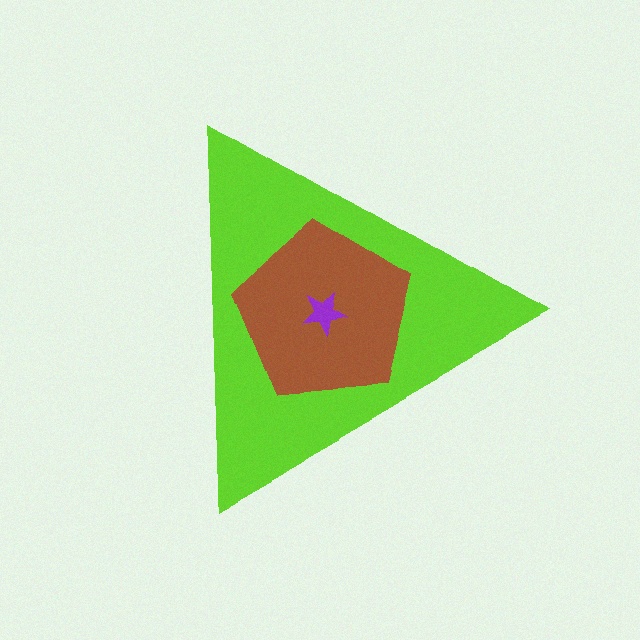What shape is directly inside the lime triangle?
The brown pentagon.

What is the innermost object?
The purple star.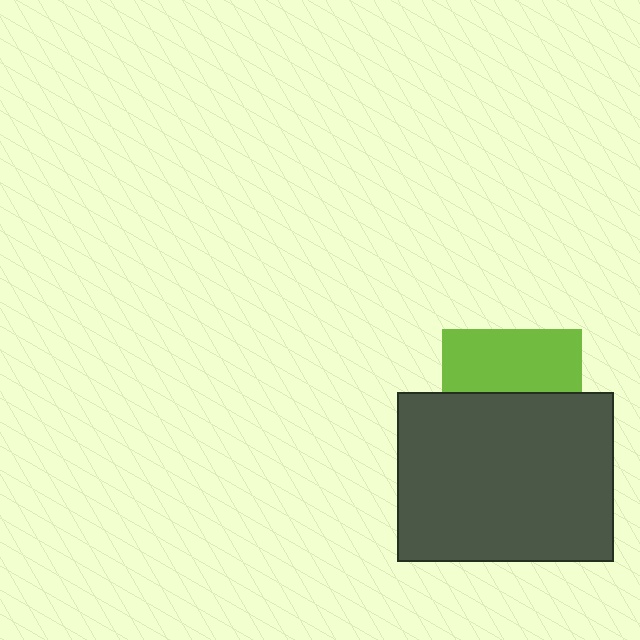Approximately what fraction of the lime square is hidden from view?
Roughly 55% of the lime square is hidden behind the dark gray rectangle.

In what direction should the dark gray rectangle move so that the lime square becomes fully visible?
The dark gray rectangle should move down. That is the shortest direction to clear the overlap and leave the lime square fully visible.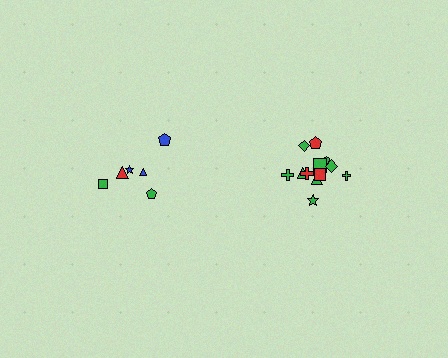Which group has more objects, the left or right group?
The right group.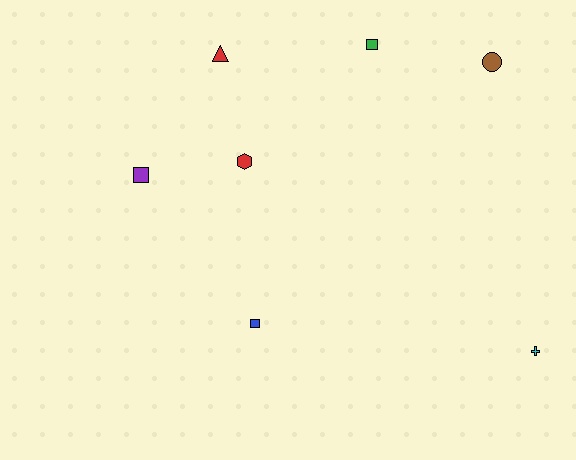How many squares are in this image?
There are 3 squares.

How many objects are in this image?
There are 7 objects.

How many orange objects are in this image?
There are no orange objects.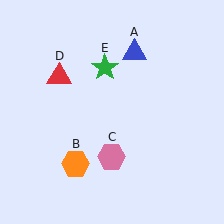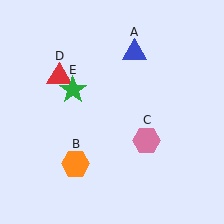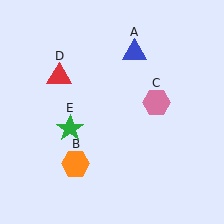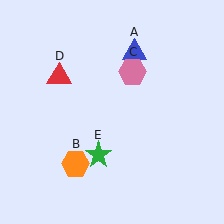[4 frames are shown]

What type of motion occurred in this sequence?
The pink hexagon (object C), green star (object E) rotated counterclockwise around the center of the scene.